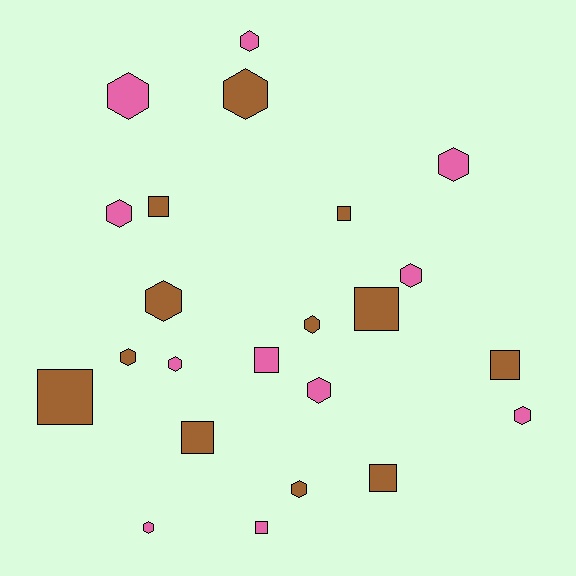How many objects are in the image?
There are 23 objects.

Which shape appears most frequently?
Hexagon, with 14 objects.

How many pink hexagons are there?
There are 9 pink hexagons.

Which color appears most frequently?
Brown, with 12 objects.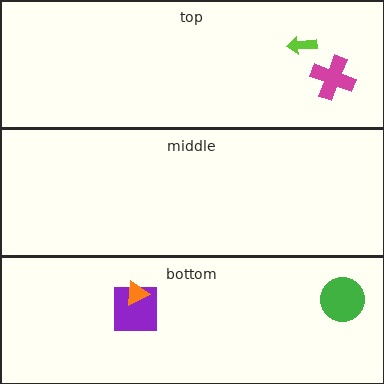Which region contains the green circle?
The bottom region.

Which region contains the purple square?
The bottom region.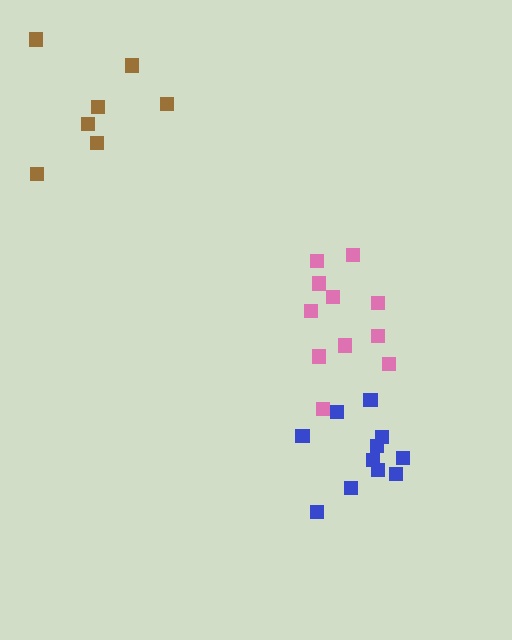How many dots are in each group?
Group 1: 11 dots, Group 2: 11 dots, Group 3: 7 dots (29 total).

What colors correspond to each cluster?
The clusters are colored: pink, blue, brown.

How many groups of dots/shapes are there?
There are 3 groups.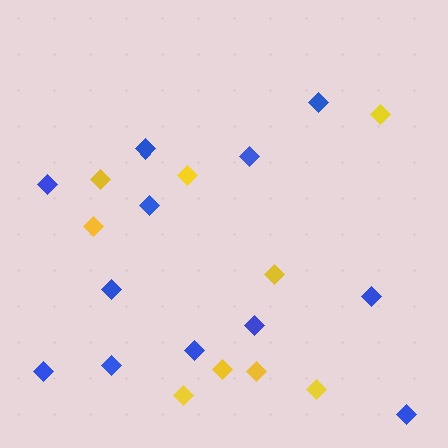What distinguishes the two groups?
There are 2 groups: one group of yellow diamonds (9) and one group of blue diamonds (12).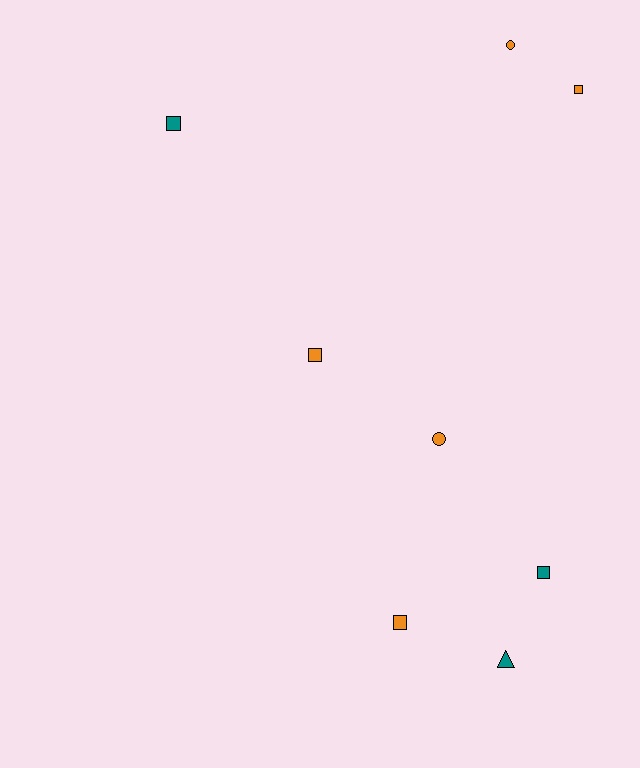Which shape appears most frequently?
Square, with 5 objects.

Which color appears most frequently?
Orange, with 5 objects.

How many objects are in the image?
There are 8 objects.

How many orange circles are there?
There are 2 orange circles.